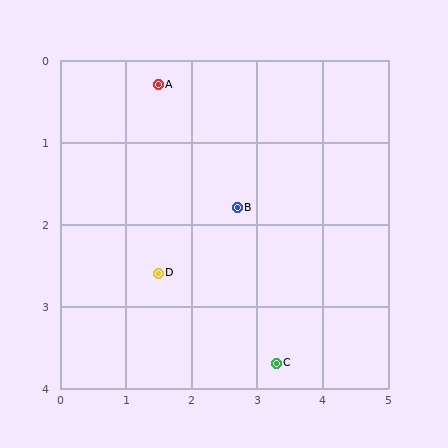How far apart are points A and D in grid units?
Points A and D are about 2.3 grid units apart.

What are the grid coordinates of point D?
Point D is at approximately (1.5, 2.6).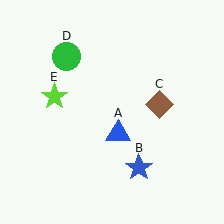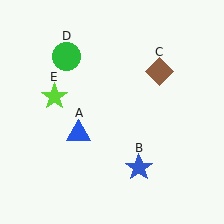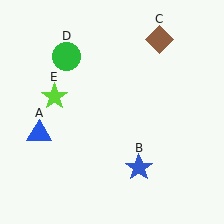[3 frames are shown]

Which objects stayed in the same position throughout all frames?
Blue star (object B) and green circle (object D) and lime star (object E) remained stationary.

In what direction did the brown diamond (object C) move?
The brown diamond (object C) moved up.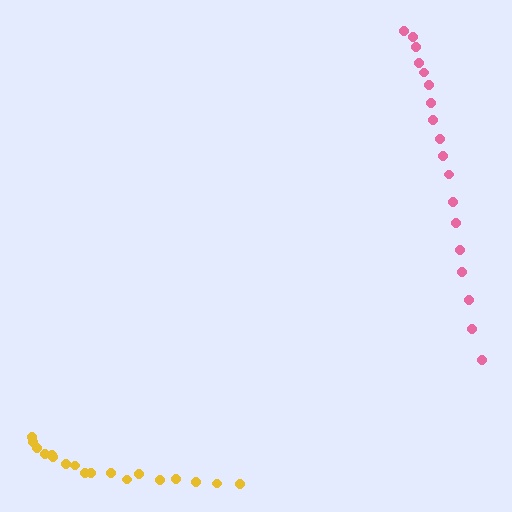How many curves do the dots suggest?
There are 2 distinct paths.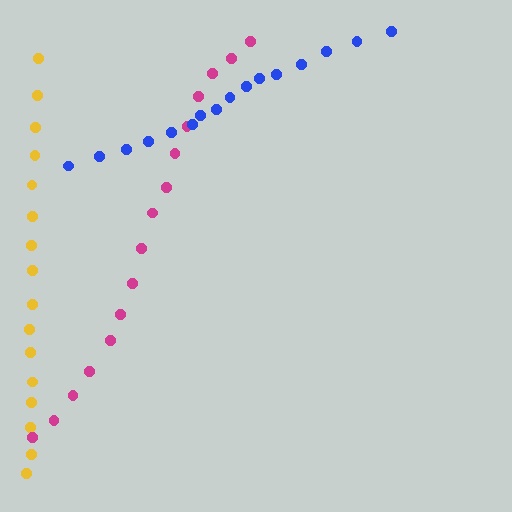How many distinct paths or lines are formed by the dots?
There are 3 distinct paths.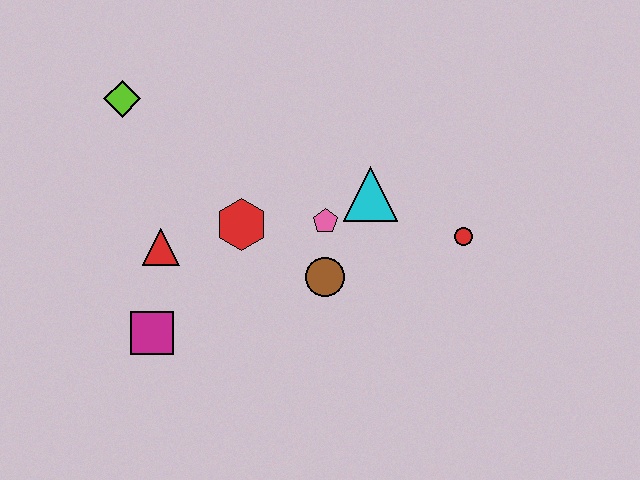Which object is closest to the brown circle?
The pink pentagon is closest to the brown circle.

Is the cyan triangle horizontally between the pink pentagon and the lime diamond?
No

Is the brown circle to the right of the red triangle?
Yes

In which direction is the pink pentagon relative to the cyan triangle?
The pink pentagon is to the left of the cyan triangle.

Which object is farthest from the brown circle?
The lime diamond is farthest from the brown circle.